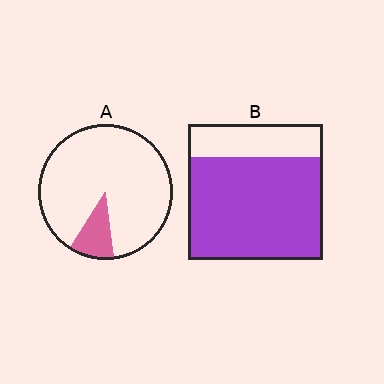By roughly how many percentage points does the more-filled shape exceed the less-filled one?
By roughly 65 percentage points (B over A).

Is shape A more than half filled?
No.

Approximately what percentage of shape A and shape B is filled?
A is approximately 10% and B is approximately 75%.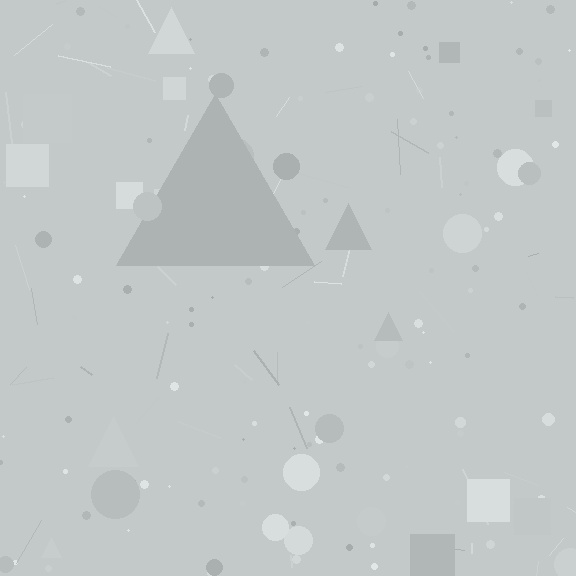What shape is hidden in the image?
A triangle is hidden in the image.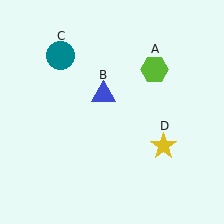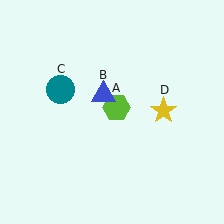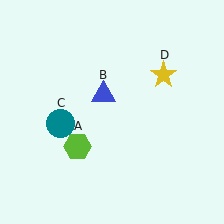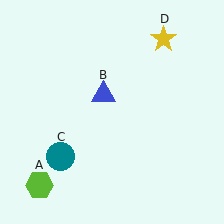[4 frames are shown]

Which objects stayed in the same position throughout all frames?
Blue triangle (object B) remained stationary.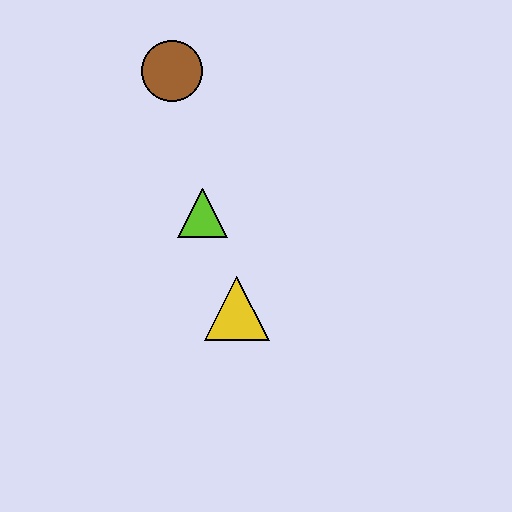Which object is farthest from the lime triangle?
The brown circle is farthest from the lime triangle.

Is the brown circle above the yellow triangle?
Yes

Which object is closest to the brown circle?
The lime triangle is closest to the brown circle.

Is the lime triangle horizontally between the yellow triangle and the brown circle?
Yes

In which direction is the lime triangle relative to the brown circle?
The lime triangle is below the brown circle.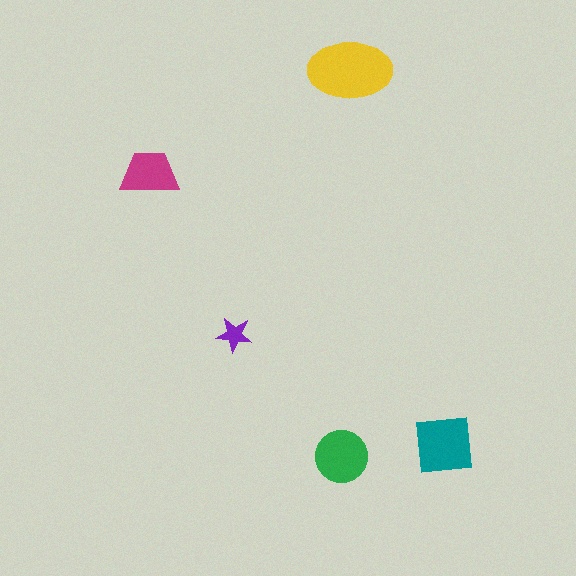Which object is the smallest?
The purple star.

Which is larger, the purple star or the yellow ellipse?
The yellow ellipse.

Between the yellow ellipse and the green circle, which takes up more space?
The yellow ellipse.